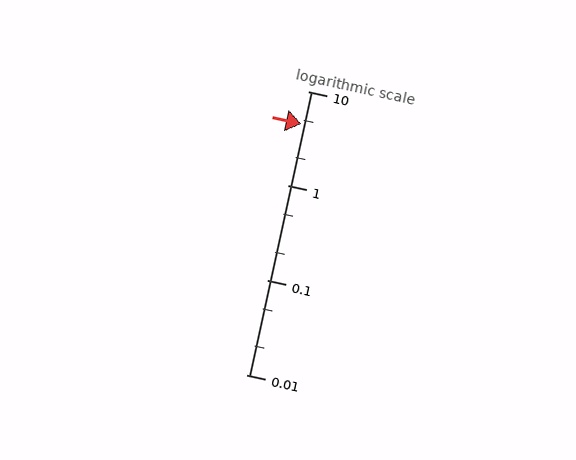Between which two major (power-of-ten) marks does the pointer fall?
The pointer is between 1 and 10.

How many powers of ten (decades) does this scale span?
The scale spans 3 decades, from 0.01 to 10.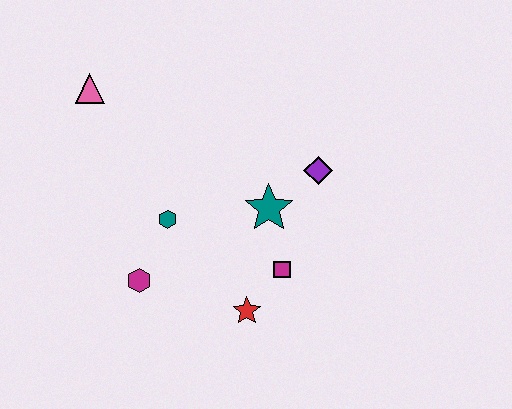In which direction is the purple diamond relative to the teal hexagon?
The purple diamond is to the right of the teal hexagon.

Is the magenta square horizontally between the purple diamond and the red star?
Yes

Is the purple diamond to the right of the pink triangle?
Yes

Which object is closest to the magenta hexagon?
The teal hexagon is closest to the magenta hexagon.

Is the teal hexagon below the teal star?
Yes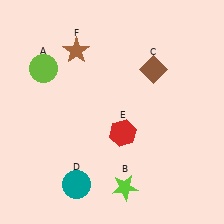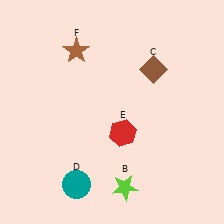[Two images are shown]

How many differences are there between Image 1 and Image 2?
There is 1 difference between the two images.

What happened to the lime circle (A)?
The lime circle (A) was removed in Image 2. It was in the top-left area of Image 1.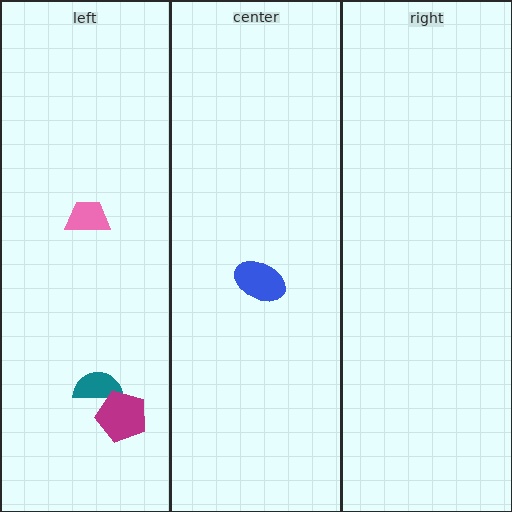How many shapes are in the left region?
3.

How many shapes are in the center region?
1.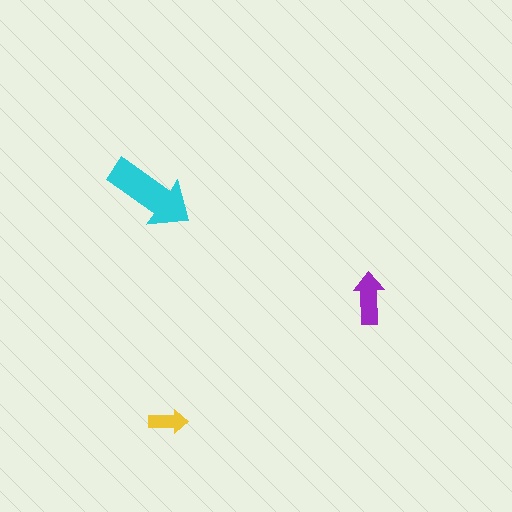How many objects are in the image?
There are 3 objects in the image.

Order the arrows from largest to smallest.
the cyan one, the purple one, the yellow one.